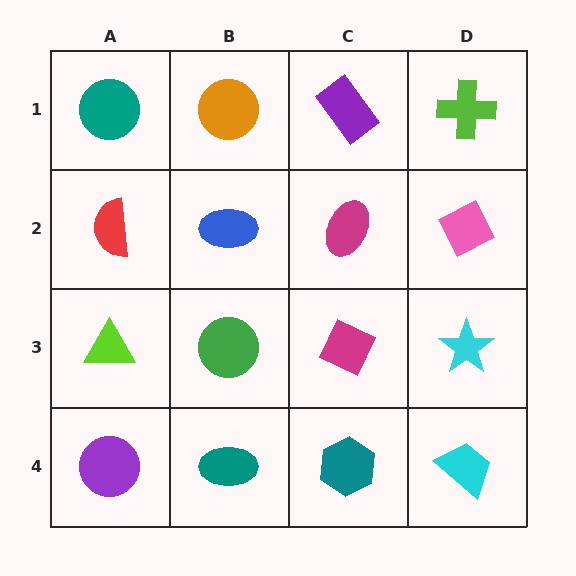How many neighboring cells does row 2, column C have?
4.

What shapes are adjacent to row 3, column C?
A magenta ellipse (row 2, column C), a teal hexagon (row 4, column C), a green circle (row 3, column B), a cyan star (row 3, column D).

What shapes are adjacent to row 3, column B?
A blue ellipse (row 2, column B), a teal ellipse (row 4, column B), a lime triangle (row 3, column A), a magenta diamond (row 3, column C).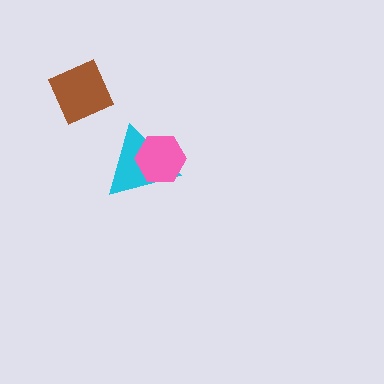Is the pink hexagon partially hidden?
No, no other shape covers it.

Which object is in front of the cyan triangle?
The pink hexagon is in front of the cyan triangle.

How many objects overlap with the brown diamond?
0 objects overlap with the brown diamond.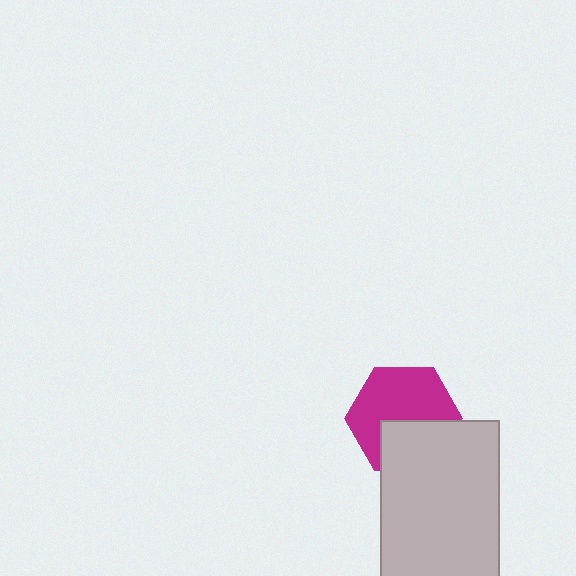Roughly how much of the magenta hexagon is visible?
About half of it is visible (roughly 62%).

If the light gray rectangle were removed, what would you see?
You would see the complete magenta hexagon.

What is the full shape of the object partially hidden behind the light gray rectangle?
The partially hidden object is a magenta hexagon.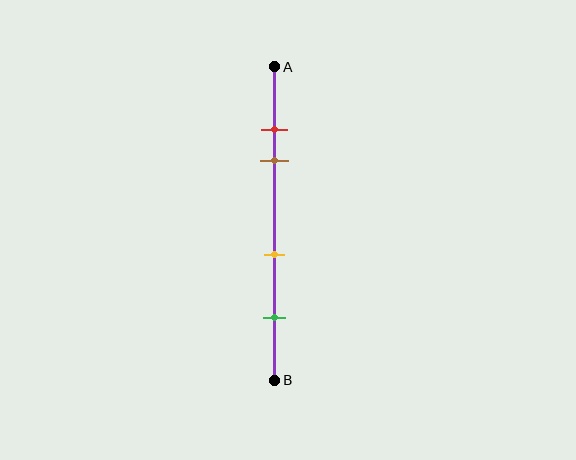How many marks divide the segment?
There are 4 marks dividing the segment.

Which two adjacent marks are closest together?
The red and brown marks are the closest adjacent pair.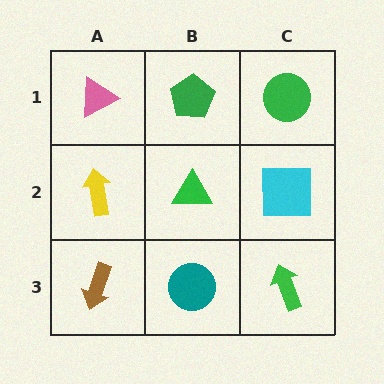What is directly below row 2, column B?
A teal circle.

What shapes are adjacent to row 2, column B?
A green pentagon (row 1, column B), a teal circle (row 3, column B), a yellow arrow (row 2, column A), a cyan square (row 2, column C).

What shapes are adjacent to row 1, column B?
A green triangle (row 2, column B), a pink triangle (row 1, column A), a green circle (row 1, column C).